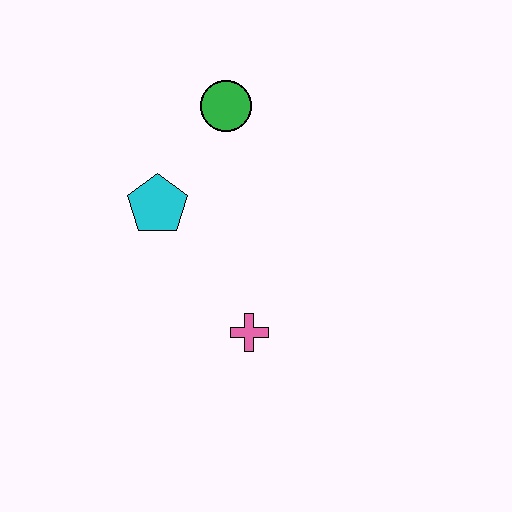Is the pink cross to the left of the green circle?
No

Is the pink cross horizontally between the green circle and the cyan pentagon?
No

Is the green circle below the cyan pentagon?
No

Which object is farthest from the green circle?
The pink cross is farthest from the green circle.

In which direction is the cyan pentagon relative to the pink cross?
The cyan pentagon is above the pink cross.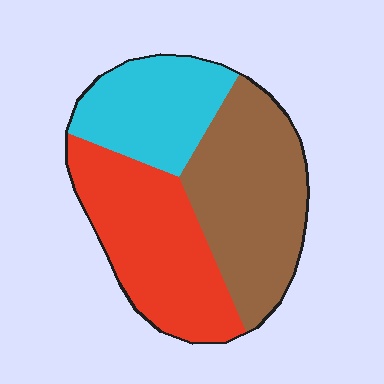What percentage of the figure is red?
Red covers around 35% of the figure.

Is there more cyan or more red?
Red.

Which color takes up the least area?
Cyan, at roughly 25%.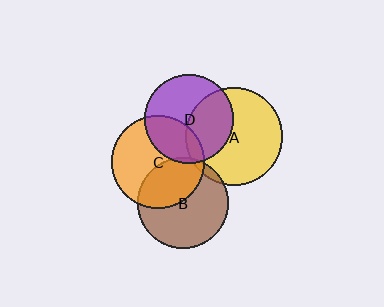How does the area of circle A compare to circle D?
Approximately 1.2 times.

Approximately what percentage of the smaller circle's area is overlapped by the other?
Approximately 10%.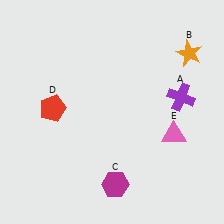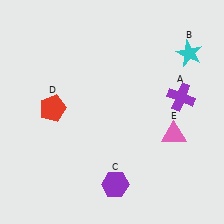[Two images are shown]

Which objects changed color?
B changed from orange to cyan. C changed from magenta to purple.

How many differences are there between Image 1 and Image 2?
There are 2 differences between the two images.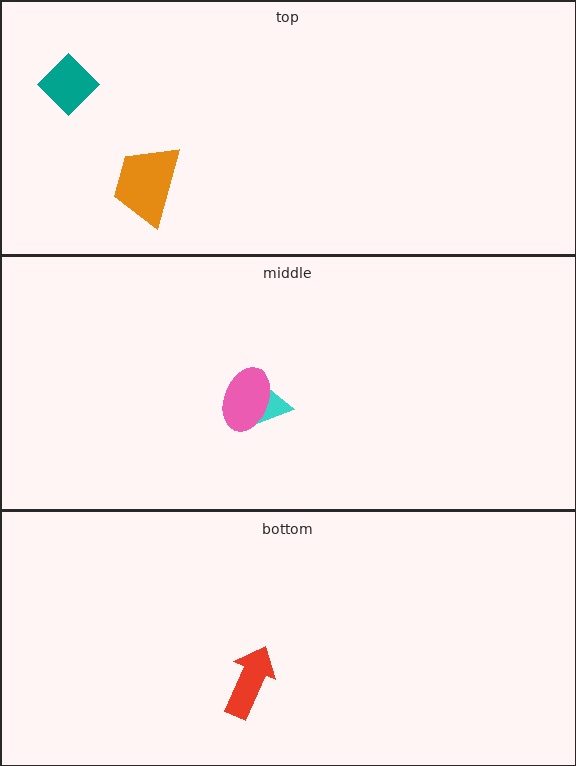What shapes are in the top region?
The orange trapezoid, the teal diamond.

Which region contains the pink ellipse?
The middle region.